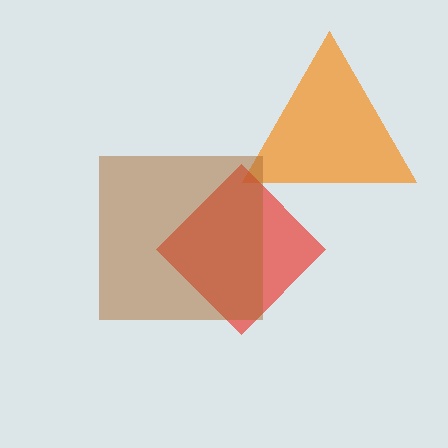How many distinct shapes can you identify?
There are 3 distinct shapes: an orange triangle, a red diamond, a brown square.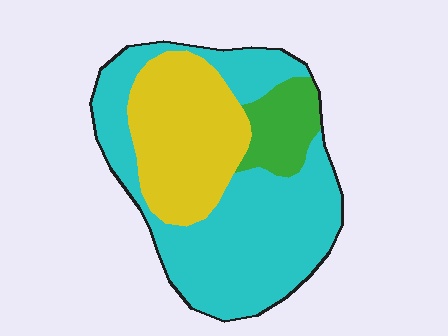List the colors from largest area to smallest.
From largest to smallest: cyan, yellow, green.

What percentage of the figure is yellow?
Yellow takes up between a quarter and a half of the figure.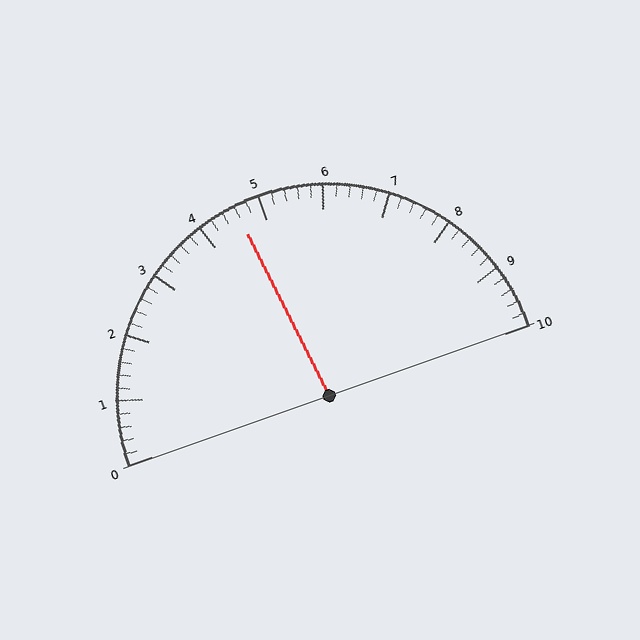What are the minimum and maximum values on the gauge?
The gauge ranges from 0 to 10.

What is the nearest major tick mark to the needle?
The nearest major tick mark is 5.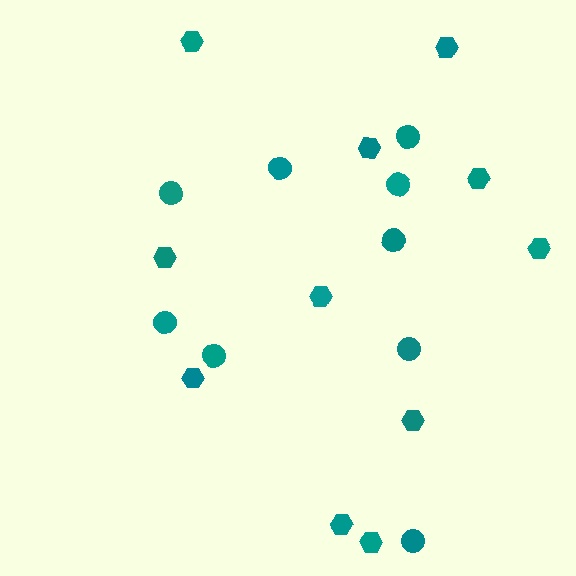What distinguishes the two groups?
There are 2 groups: one group of hexagons (11) and one group of circles (9).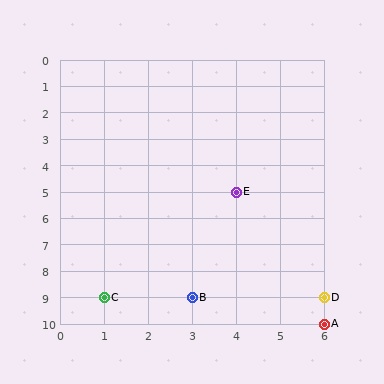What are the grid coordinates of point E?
Point E is at grid coordinates (4, 5).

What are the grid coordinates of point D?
Point D is at grid coordinates (6, 9).